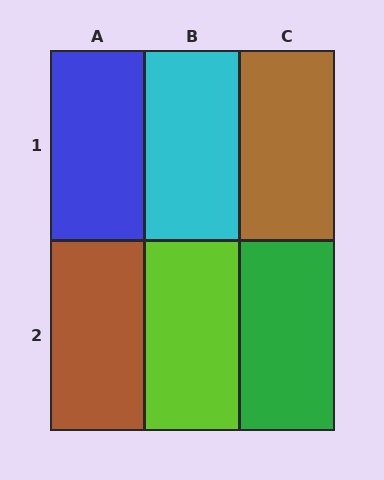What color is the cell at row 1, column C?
Brown.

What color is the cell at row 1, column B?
Cyan.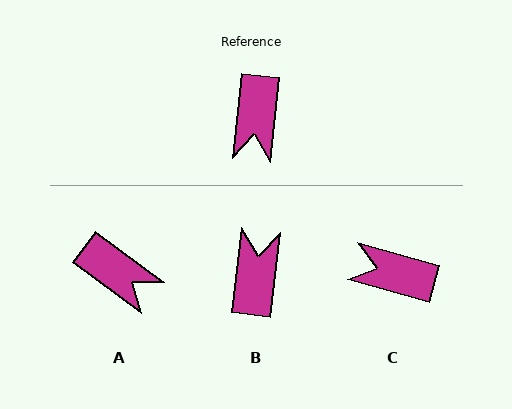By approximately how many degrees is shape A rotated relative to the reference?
Approximately 59 degrees counter-clockwise.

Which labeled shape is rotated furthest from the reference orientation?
B, about 179 degrees away.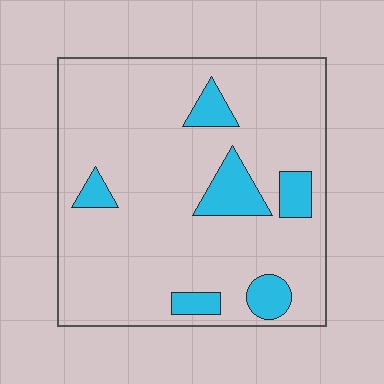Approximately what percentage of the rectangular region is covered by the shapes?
Approximately 15%.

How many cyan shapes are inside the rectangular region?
6.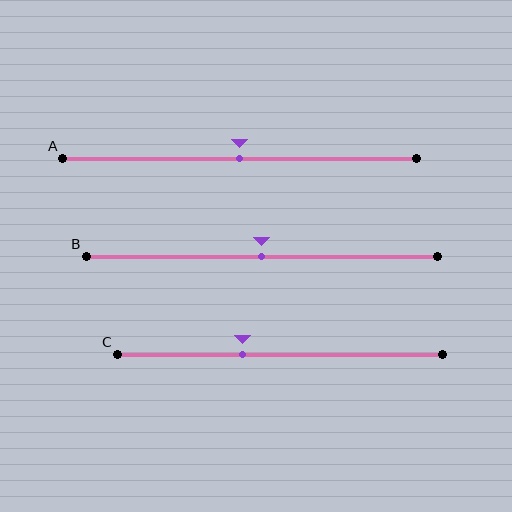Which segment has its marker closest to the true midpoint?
Segment A has its marker closest to the true midpoint.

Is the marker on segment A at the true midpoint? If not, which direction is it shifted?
Yes, the marker on segment A is at the true midpoint.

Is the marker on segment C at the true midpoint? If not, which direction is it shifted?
No, the marker on segment C is shifted to the left by about 11% of the segment length.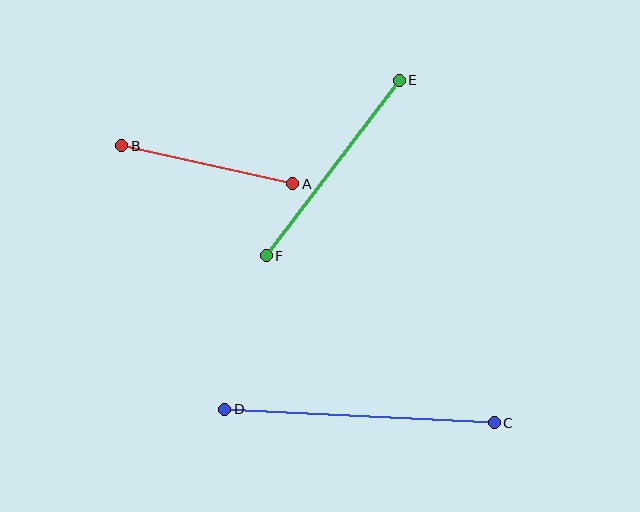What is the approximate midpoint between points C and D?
The midpoint is at approximately (360, 416) pixels.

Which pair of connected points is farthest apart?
Points C and D are farthest apart.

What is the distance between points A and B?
The distance is approximately 175 pixels.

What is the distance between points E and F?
The distance is approximately 220 pixels.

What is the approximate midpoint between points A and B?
The midpoint is at approximately (207, 165) pixels.